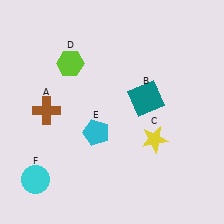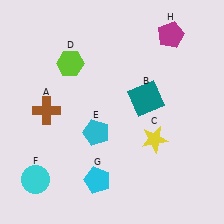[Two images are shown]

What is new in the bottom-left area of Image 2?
A cyan pentagon (G) was added in the bottom-left area of Image 2.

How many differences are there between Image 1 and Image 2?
There are 2 differences between the two images.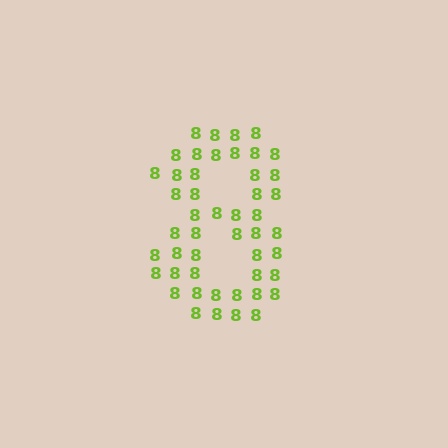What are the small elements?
The small elements are digit 8's.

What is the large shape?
The large shape is the digit 8.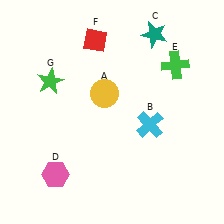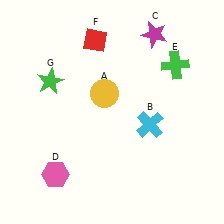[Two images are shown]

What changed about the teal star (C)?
In Image 1, C is teal. In Image 2, it changed to magenta.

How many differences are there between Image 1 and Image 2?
There is 1 difference between the two images.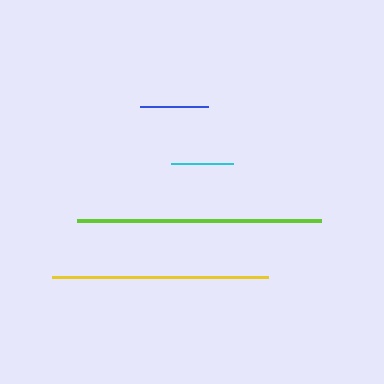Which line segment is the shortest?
The cyan line is the shortest at approximately 62 pixels.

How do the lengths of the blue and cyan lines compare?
The blue and cyan lines are approximately the same length.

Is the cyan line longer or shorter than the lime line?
The lime line is longer than the cyan line.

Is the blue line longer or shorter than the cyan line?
The blue line is longer than the cyan line.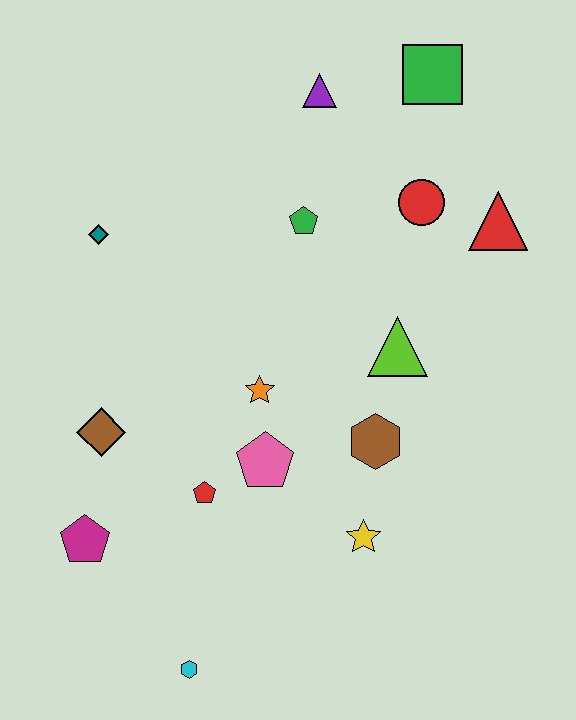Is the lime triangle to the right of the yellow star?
Yes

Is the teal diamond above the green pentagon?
No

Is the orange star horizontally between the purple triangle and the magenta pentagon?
Yes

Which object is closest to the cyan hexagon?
The magenta pentagon is closest to the cyan hexagon.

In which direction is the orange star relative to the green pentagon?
The orange star is below the green pentagon.